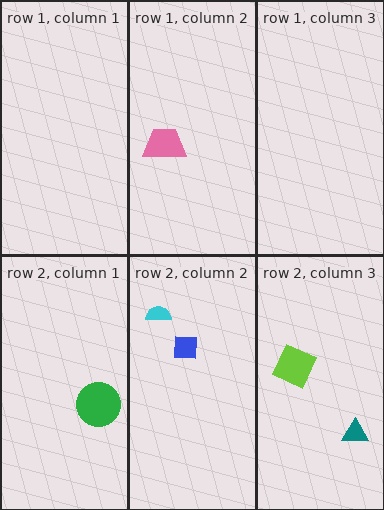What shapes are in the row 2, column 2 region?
The cyan semicircle, the blue square.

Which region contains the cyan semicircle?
The row 2, column 2 region.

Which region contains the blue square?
The row 2, column 2 region.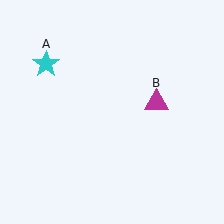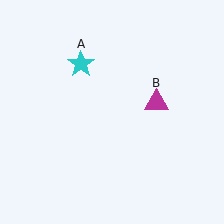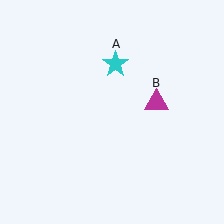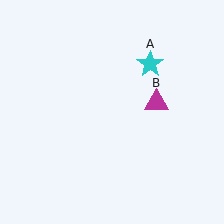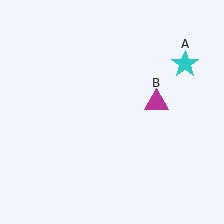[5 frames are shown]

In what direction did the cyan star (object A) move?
The cyan star (object A) moved right.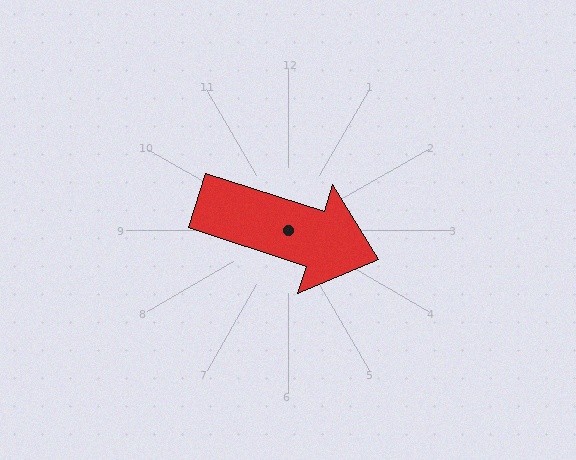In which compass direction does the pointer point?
East.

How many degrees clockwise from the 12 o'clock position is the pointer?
Approximately 108 degrees.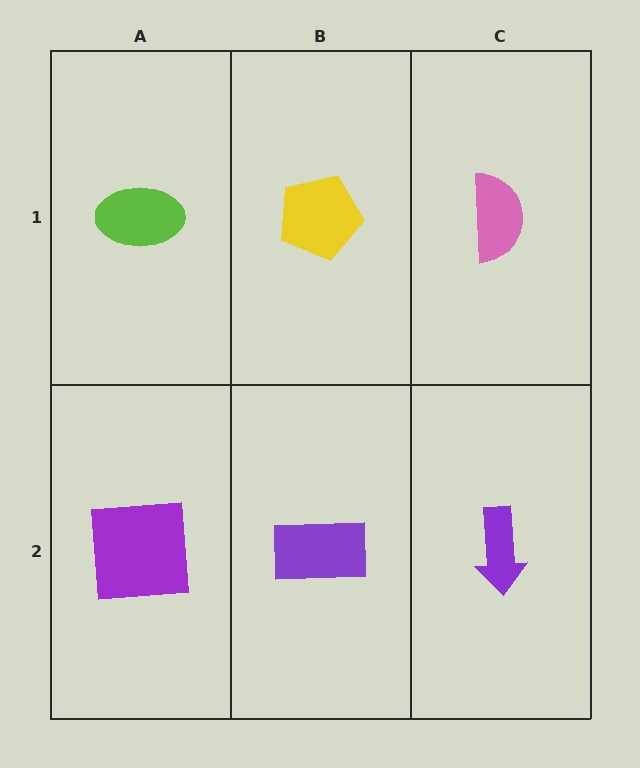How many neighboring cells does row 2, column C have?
2.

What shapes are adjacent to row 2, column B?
A yellow pentagon (row 1, column B), a purple square (row 2, column A), a purple arrow (row 2, column C).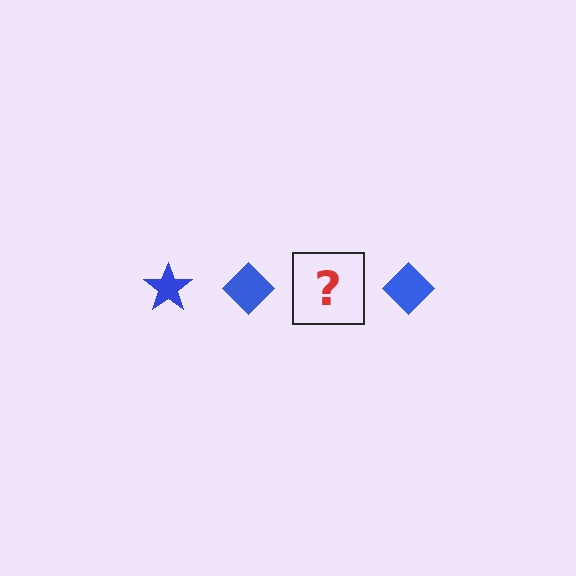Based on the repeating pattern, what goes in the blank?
The blank should be a blue star.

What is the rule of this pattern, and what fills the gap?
The rule is that the pattern cycles through star, diamond shapes in blue. The gap should be filled with a blue star.